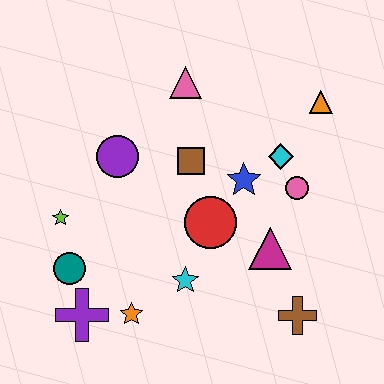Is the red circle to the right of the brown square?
Yes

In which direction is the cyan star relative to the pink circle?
The cyan star is to the left of the pink circle.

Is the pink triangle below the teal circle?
No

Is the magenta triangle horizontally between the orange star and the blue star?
No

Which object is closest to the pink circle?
The cyan diamond is closest to the pink circle.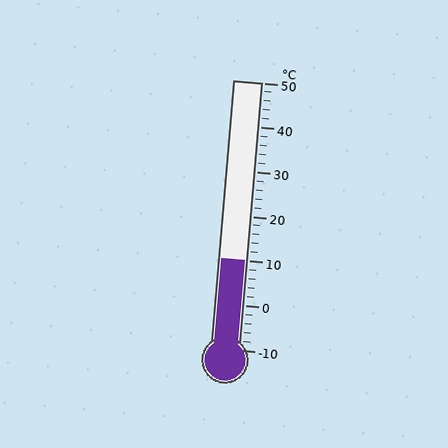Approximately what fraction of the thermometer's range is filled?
The thermometer is filled to approximately 35% of its range.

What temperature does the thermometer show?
The thermometer shows approximately 10°C.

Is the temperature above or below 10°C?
The temperature is at 10°C.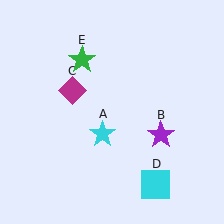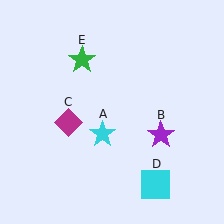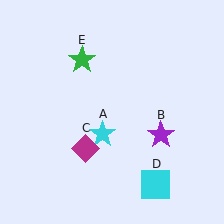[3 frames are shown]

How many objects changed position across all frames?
1 object changed position: magenta diamond (object C).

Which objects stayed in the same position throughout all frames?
Cyan star (object A) and purple star (object B) and cyan square (object D) and green star (object E) remained stationary.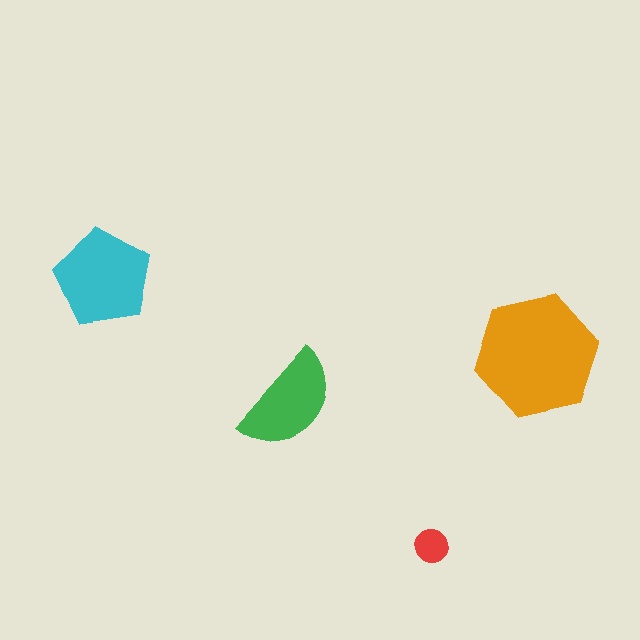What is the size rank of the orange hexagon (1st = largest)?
1st.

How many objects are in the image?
There are 4 objects in the image.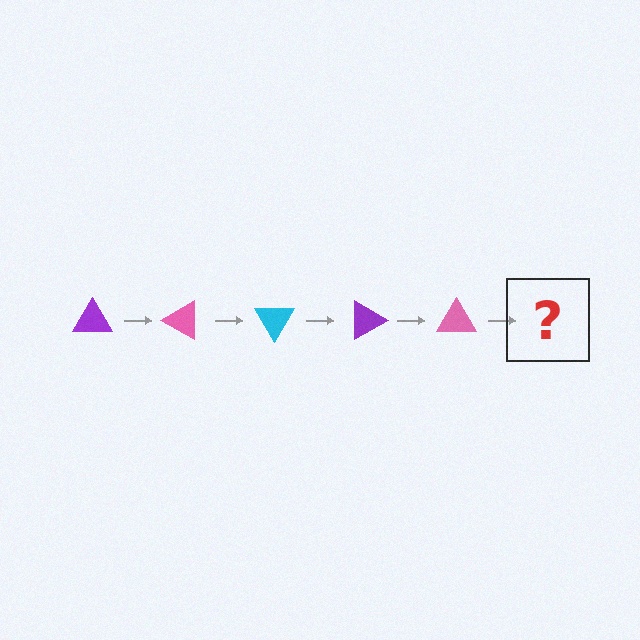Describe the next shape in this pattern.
It should be a cyan triangle, rotated 150 degrees from the start.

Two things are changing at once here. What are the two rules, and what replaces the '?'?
The two rules are that it rotates 30 degrees each step and the color cycles through purple, pink, and cyan. The '?' should be a cyan triangle, rotated 150 degrees from the start.